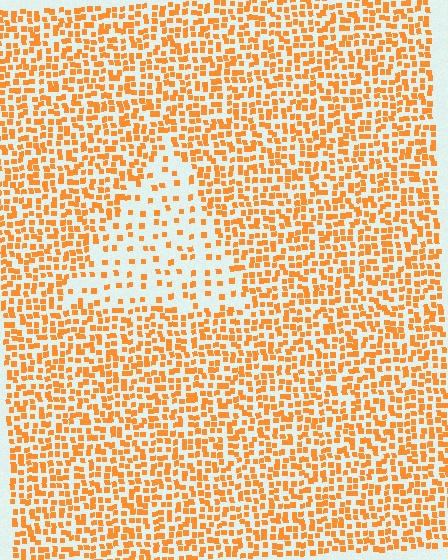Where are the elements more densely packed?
The elements are more densely packed outside the triangle boundary.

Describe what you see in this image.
The image contains small orange elements arranged at two different densities. A triangle-shaped region is visible where the elements are less densely packed than the surrounding area.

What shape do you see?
I see a triangle.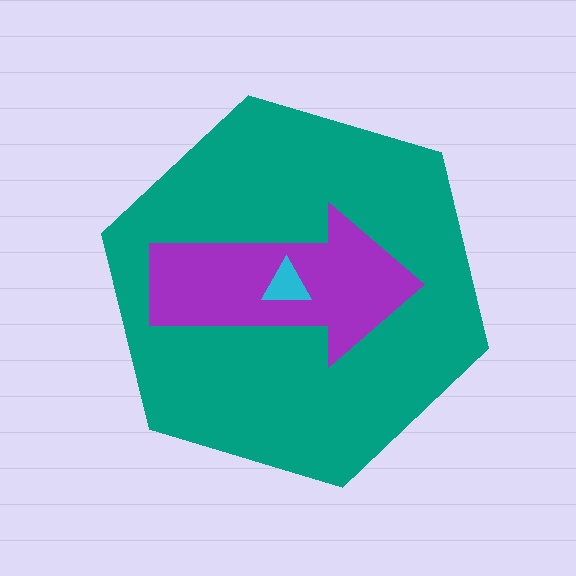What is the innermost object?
The cyan triangle.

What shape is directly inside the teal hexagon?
The purple arrow.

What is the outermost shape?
The teal hexagon.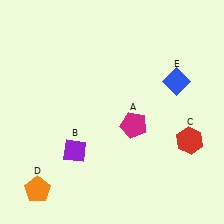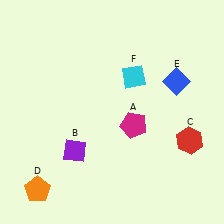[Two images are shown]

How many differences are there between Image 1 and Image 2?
There is 1 difference between the two images.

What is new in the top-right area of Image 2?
A cyan diamond (F) was added in the top-right area of Image 2.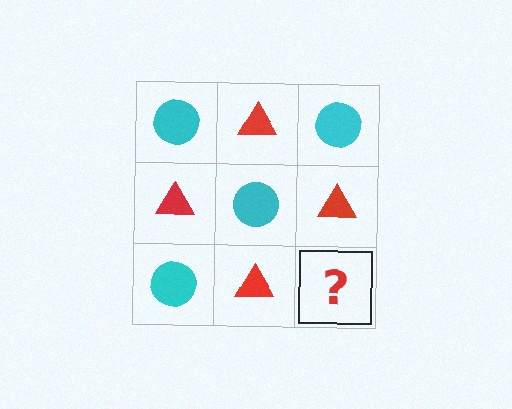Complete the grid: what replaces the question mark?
The question mark should be replaced with a cyan circle.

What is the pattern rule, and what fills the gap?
The rule is that it alternates cyan circle and red triangle in a checkerboard pattern. The gap should be filled with a cyan circle.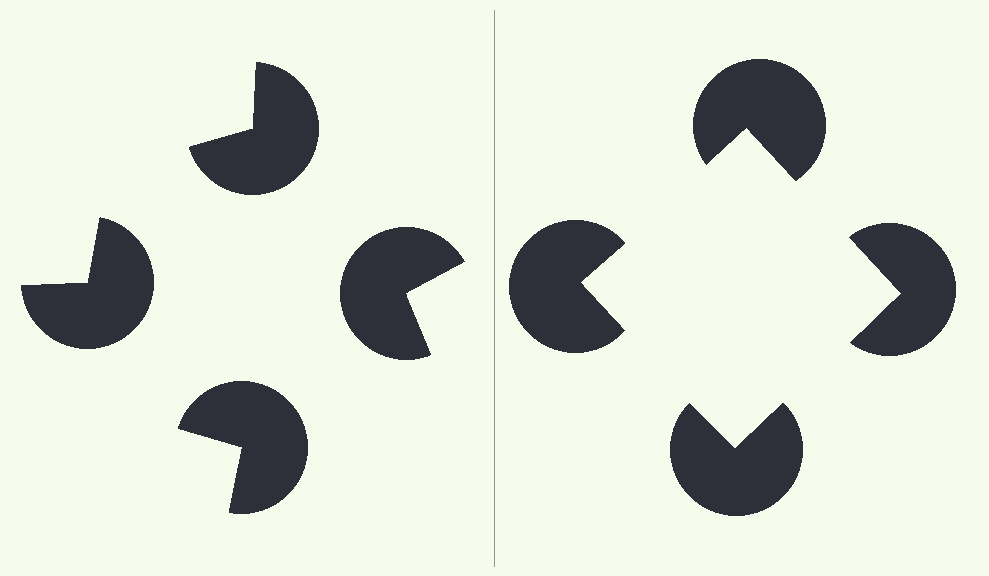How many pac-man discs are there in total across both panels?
8 — 4 on each side.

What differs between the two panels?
The pac-man discs are positioned identically on both sides; only the wedge orientations differ. On the right they align to a square; on the left they are misaligned.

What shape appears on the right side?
An illusory square.